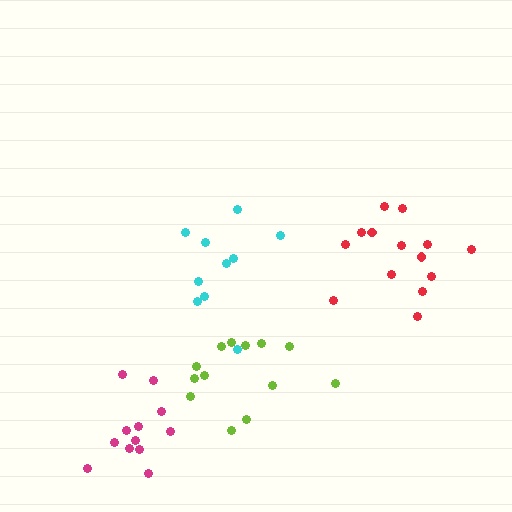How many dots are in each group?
Group 1: 12 dots, Group 2: 10 dots, Group 3: 13 dots, Group 4: 14 dots (49 total).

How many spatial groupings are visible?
There are 4 spatial groupings.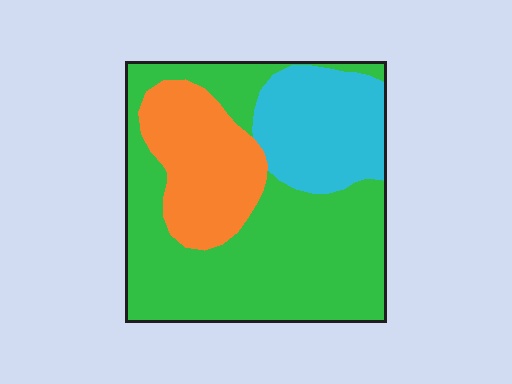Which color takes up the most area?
Green, at roughly 60%.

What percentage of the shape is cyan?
Cyan takes up between a sixth and a third of the shape.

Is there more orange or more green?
Green.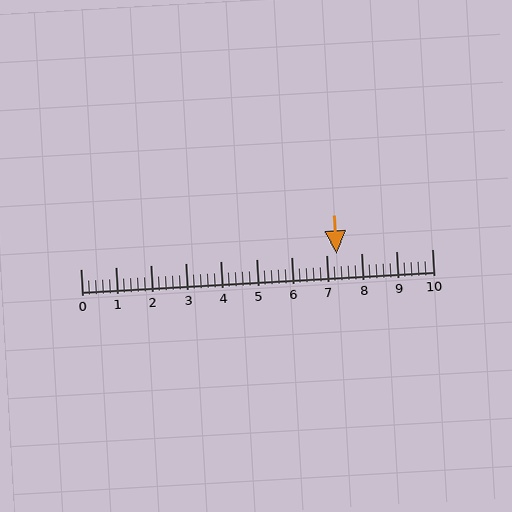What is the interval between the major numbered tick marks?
The major tick marks are spaced 1 units apart.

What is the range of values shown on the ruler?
The ruler shows values from 0 to 10.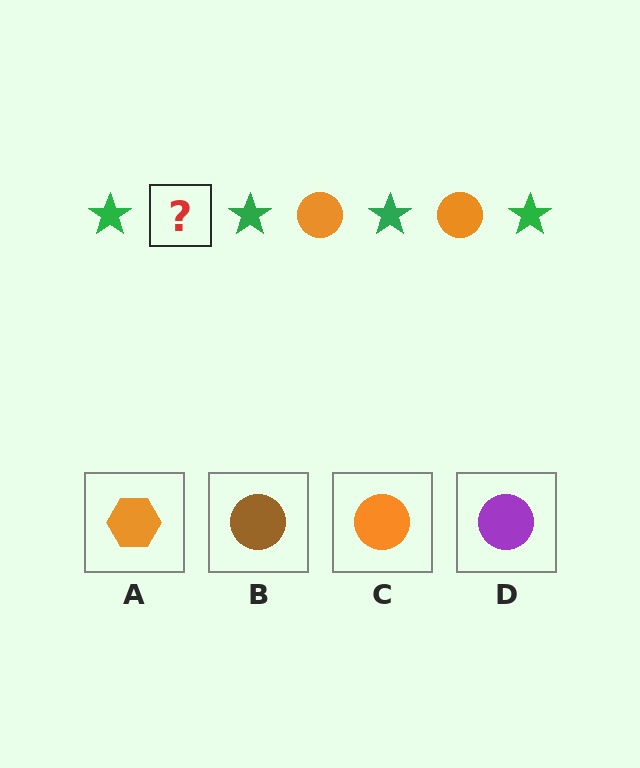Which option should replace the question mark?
Option C.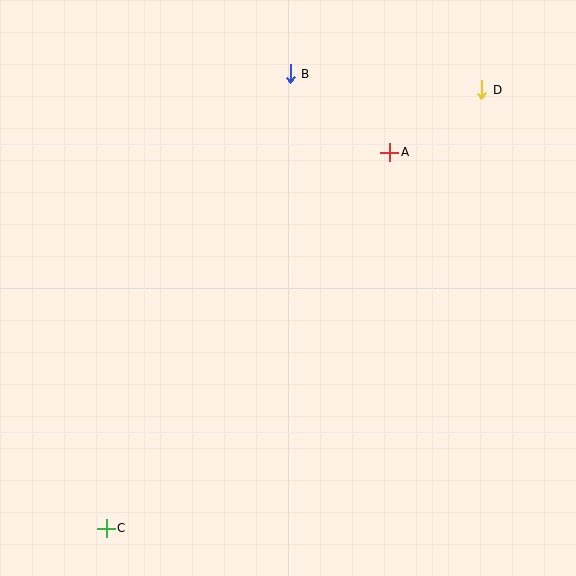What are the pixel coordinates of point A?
Point A is at (390, 152).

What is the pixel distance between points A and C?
The distance between A and C is 471 pixels.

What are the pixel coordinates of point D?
Point D is at (482, 90).